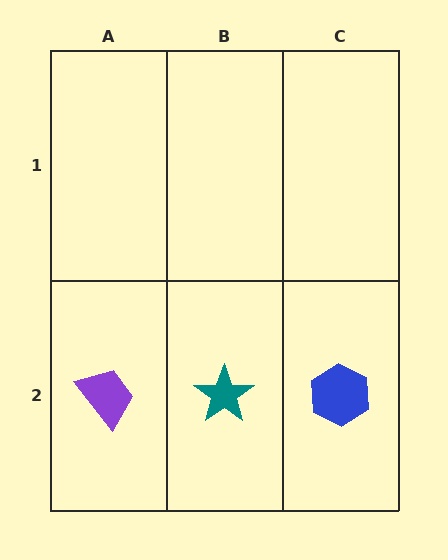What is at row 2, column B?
A teal star.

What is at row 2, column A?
A purple trapezoid.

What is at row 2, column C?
A blue hexagon.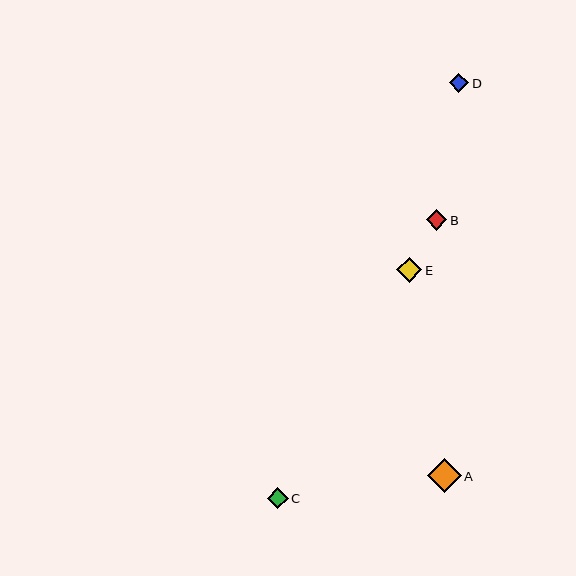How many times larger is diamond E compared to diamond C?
Diamond E is approximately 1.2 times the size of diamond C.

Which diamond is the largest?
Diamond A is the largest with a size of approximately 34 pixels.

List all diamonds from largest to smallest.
From largest to smallest: A, E, C, B, D.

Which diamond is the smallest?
Diamond D is the smallest with a size of approximately 19 pixels.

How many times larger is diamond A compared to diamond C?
Diamond A is approximately 1.6 times the size of diamond C.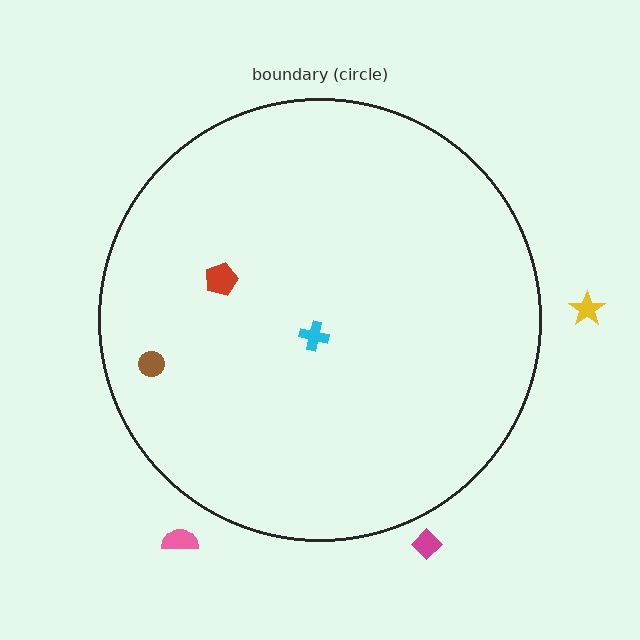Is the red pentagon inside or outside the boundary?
Inside.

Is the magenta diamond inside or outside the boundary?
Outside.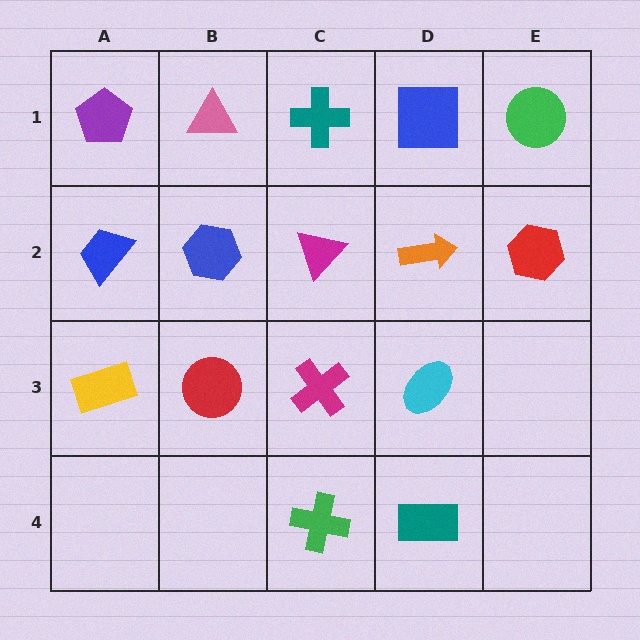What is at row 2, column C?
A magenta triangle.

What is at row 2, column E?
A red hexagon.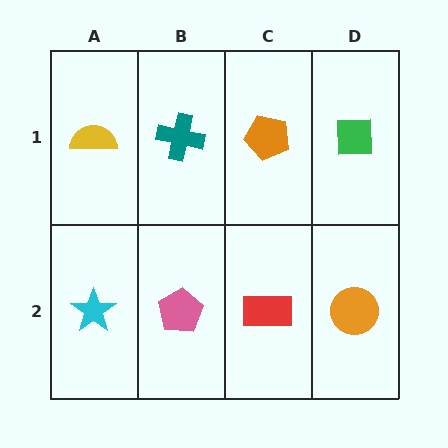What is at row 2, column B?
A pink pentagon.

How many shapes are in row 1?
4 shapes.